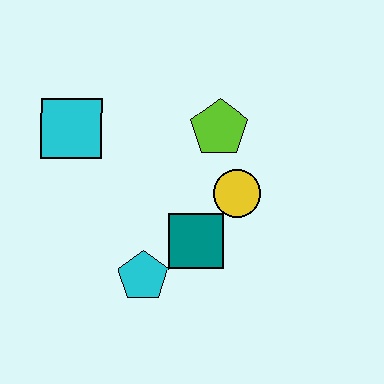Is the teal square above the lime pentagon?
No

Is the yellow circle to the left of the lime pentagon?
No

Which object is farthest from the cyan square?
The yellow circle is farthest from the cyan square.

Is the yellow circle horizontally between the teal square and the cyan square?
No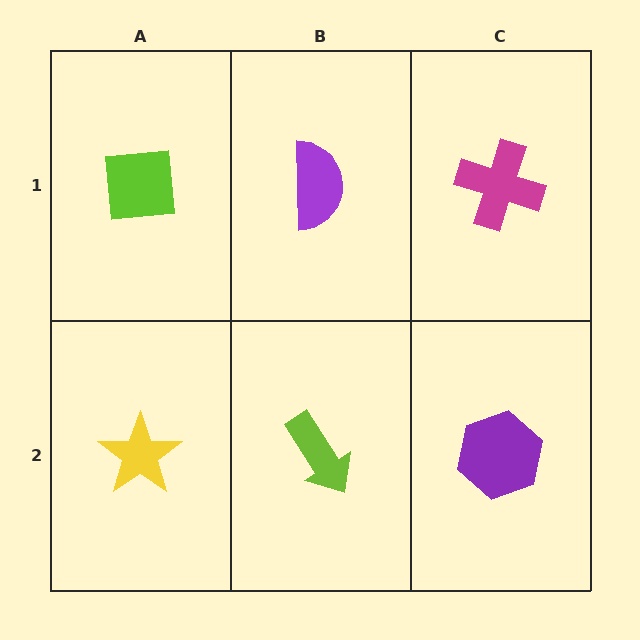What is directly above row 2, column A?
A lime square.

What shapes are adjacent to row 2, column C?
A magenta cross (row 1, column C), a lime arrow (row 2, column B).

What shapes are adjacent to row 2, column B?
A purple semicircle (row 1, column B), a yellow star (row 2, column A), a purple hexagon (row 2, column C).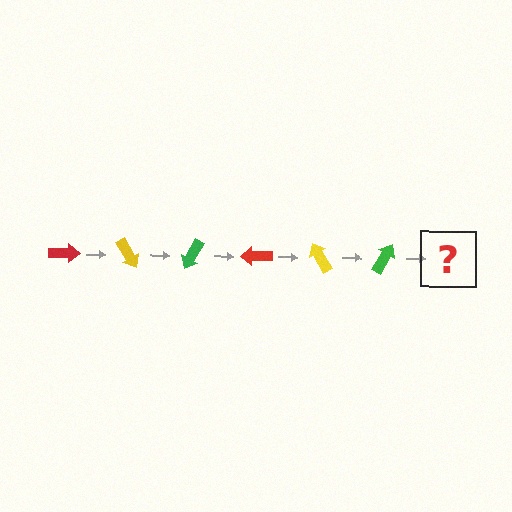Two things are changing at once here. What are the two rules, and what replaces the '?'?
The two rules are that it rotates 60 degrees each step and the color cycles through red, yellow, and green. The '?' should be a red arrow, rotated 360 degrees from the start.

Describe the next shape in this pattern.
It should be a red arrow, rotated 360 degrees from the start.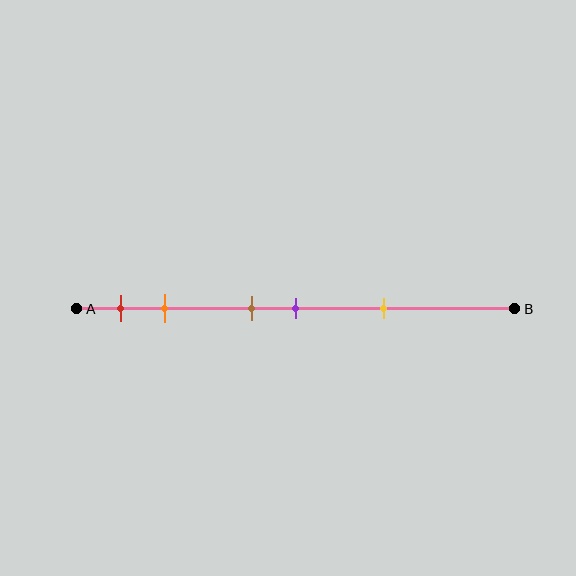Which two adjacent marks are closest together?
The brown and purple marks are the closest adjacent pair.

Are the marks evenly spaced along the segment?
No, the marks are not evenly spaced.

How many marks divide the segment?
There are 5 marks dividing the segment.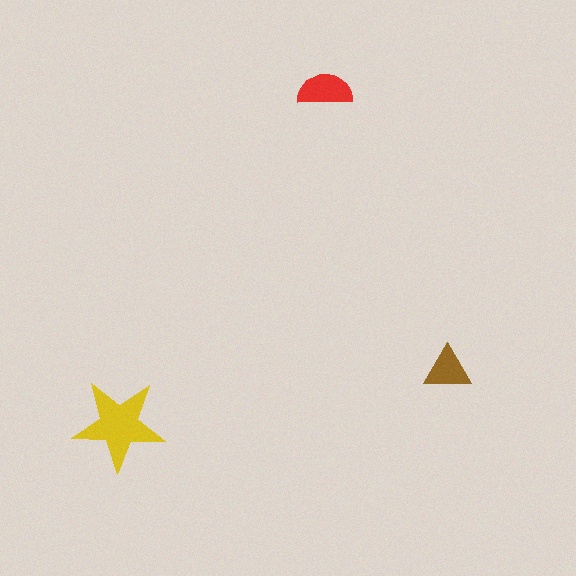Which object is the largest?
The yellow star.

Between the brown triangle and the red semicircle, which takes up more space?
The red semicircle.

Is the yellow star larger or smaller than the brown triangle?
Larger.